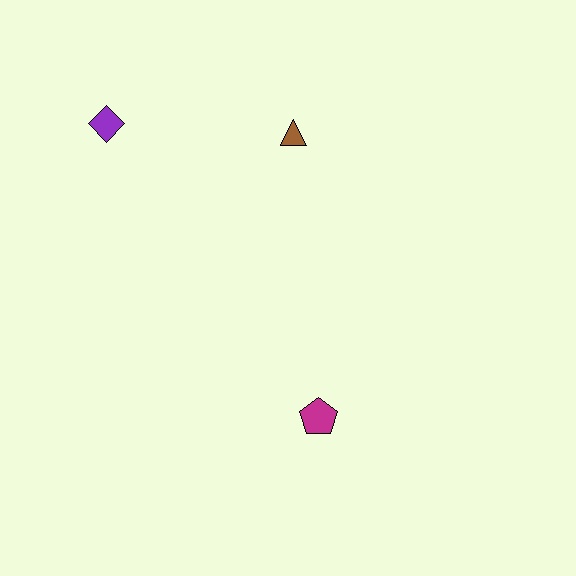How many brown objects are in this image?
There is 1 brown object.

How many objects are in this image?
There are 3 objects.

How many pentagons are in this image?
There is 1 pentagon.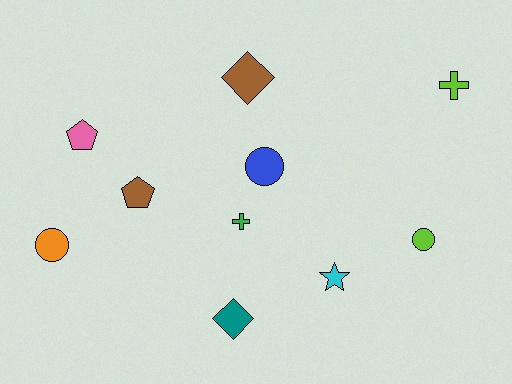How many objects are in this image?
There are 10 objects.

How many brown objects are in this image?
There are 2 brown objects.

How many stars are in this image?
There is 1 star.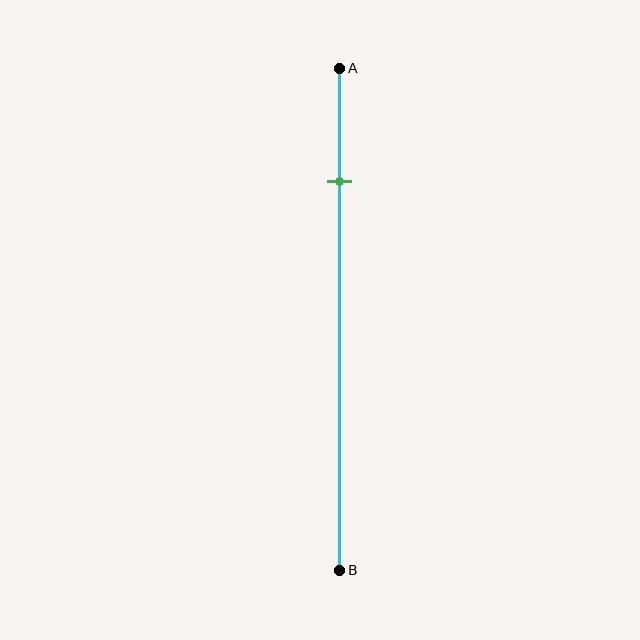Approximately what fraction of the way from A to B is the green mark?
The green mark is approximately 25% of the way from A to B.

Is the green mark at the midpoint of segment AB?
No, the mark is at about 25% from A, not at the 50% midpoint.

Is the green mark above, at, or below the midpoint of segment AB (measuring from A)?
The green mark is above the midpoint of segment AB.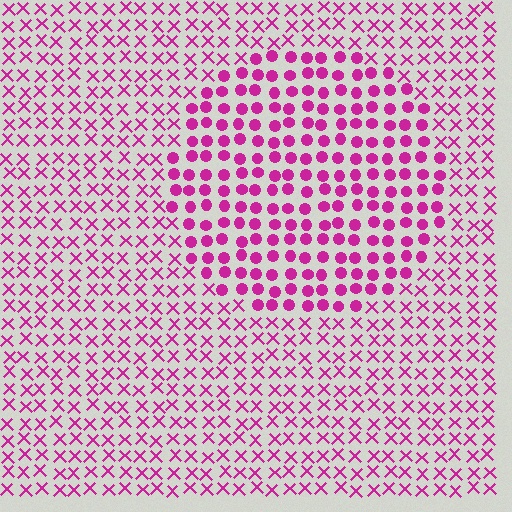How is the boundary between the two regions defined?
The boundary is defined by a change in element shape: circles inside vs. X marks outside. All elements share the same color and spacing.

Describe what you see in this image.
The image is filled with small magenta elements arranged in a uniform grid. A circle-shaped region contains circles, while the surrounding area contains X marks. The boundary is defined purely by the change in element shape.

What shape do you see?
I see a circle.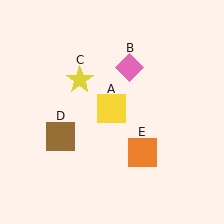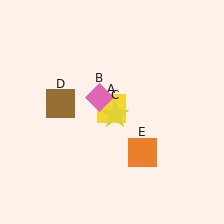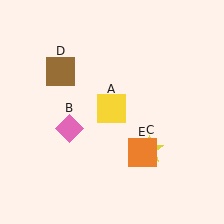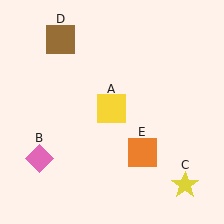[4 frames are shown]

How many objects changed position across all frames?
3 objects changed position: pink diamond (object B), yellow star (object C), brown square (object D).